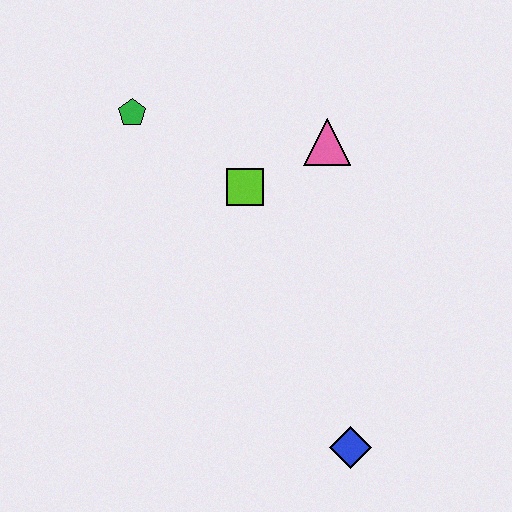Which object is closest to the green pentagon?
The lime square is closest to the green pentagon.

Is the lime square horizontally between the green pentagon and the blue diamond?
Yes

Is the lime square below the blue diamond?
No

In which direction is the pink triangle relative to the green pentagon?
The pink triangle is to the right of the green pentagon.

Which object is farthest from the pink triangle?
The blue diamond is farthest from the pink triangle.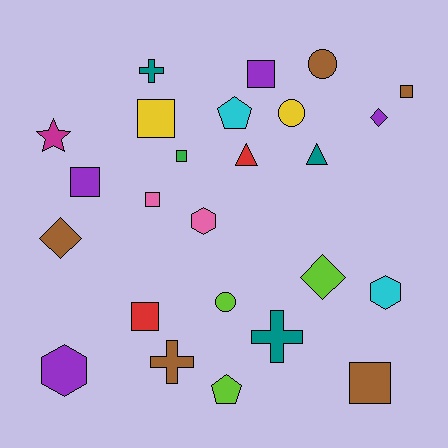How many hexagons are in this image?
There are 3 hexagons.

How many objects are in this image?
There are 25 objects.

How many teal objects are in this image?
There are 3 teal objects.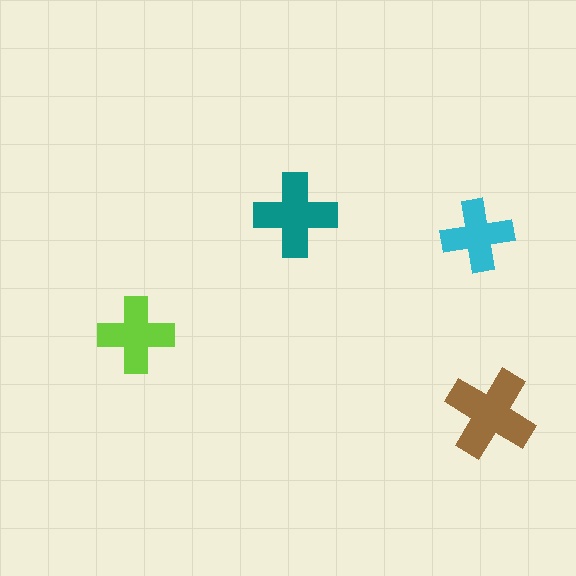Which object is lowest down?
The brown cross is bottommost.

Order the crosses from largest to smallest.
the brown one, the teal one, the lime one, the cyan one.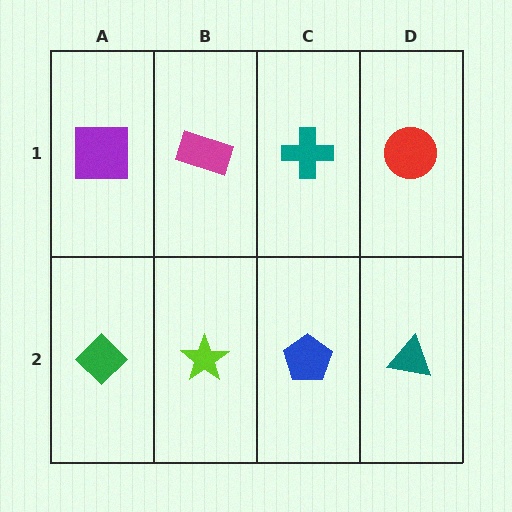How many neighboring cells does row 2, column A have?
2.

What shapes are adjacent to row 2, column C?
A teal cross (row 1, column C), a lime star (row 2, column B), a teal triangle (row 2, column D).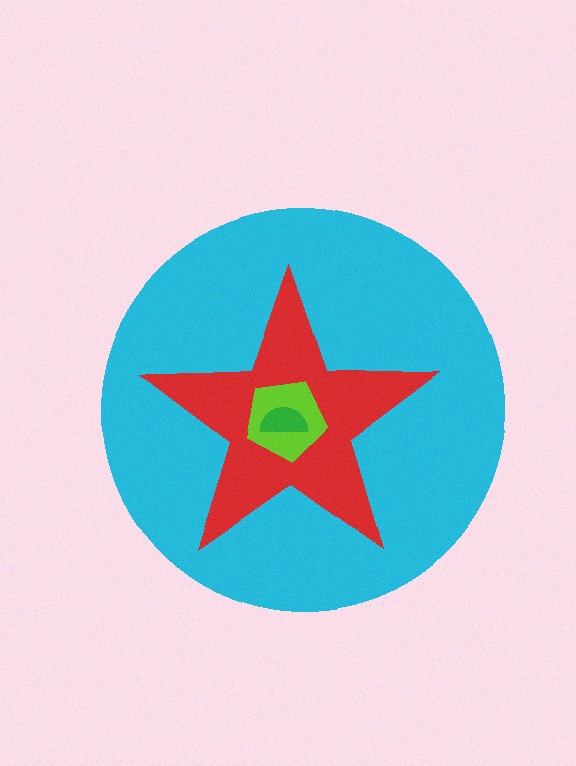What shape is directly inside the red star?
The lime pentagon.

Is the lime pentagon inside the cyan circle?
Yes.